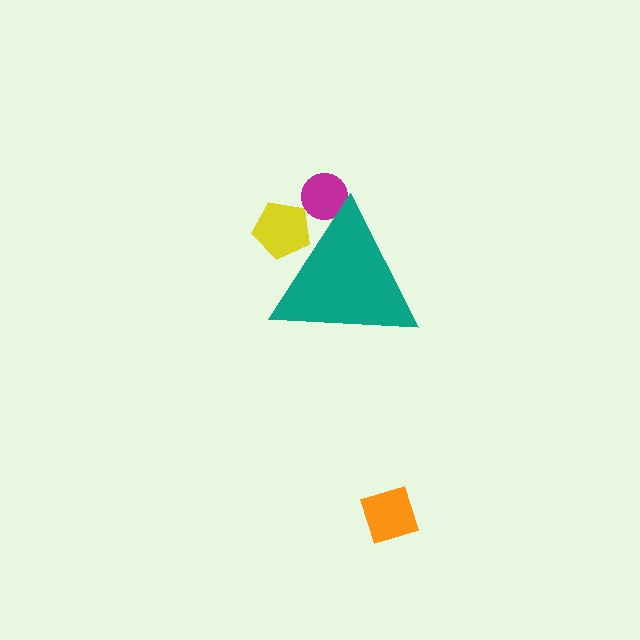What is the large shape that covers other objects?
A teal triangle.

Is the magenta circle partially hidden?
Yes, the magenta circle is partially hidden behind the teal triangle.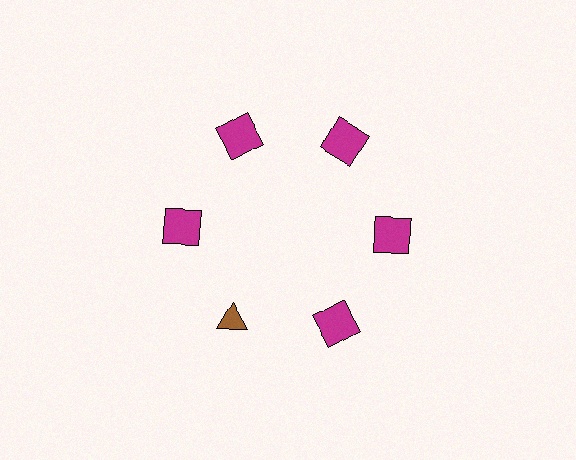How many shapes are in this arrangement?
There are 6 shapes arranged in a ring pattern.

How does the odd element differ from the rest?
It differs in both color (brown instead of magenta) and shape (triangle instead of square).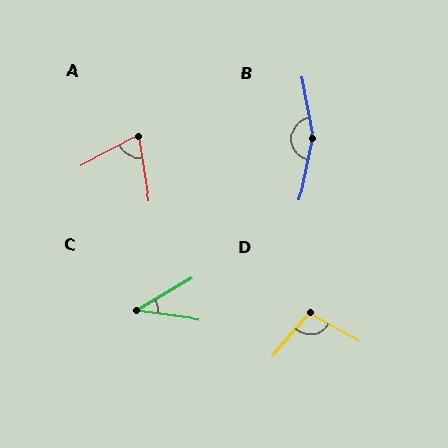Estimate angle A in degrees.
Approximately 71 degrees.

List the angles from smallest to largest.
C (37°), A (71°), D (102°), B (157°).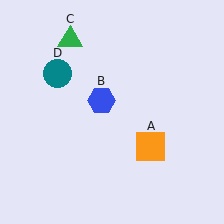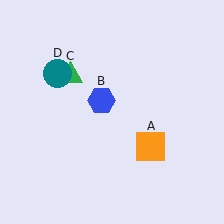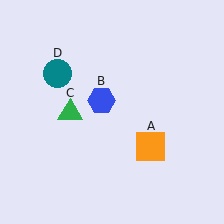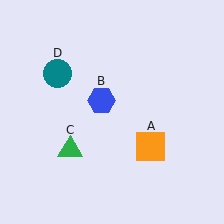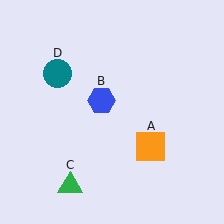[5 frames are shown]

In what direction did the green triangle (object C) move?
The green triangle (object C) moved down.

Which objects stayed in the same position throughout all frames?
Orange square (object A) and blue hexagon (object B) and teal circle (object D) remained stationary.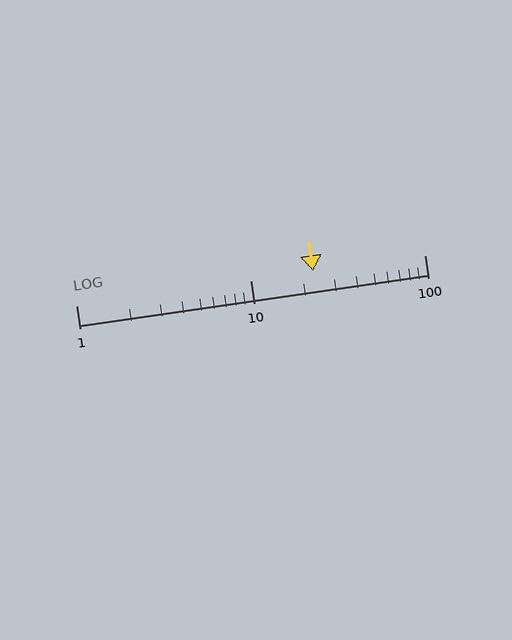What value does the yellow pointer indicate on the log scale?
The pointer indicates approximately 23.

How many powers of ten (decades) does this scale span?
The scale spans 2 decades, from 1 to 100.